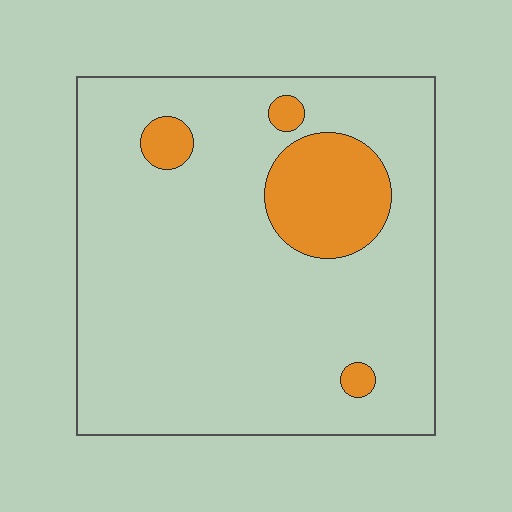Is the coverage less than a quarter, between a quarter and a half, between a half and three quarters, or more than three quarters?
Less than a quarter.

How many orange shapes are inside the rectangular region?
4.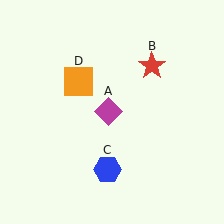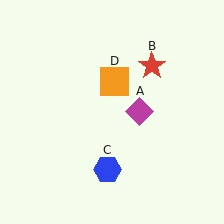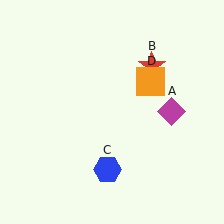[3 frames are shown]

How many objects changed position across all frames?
2 objects changed position: magenta diamond (object A), orange square (object D).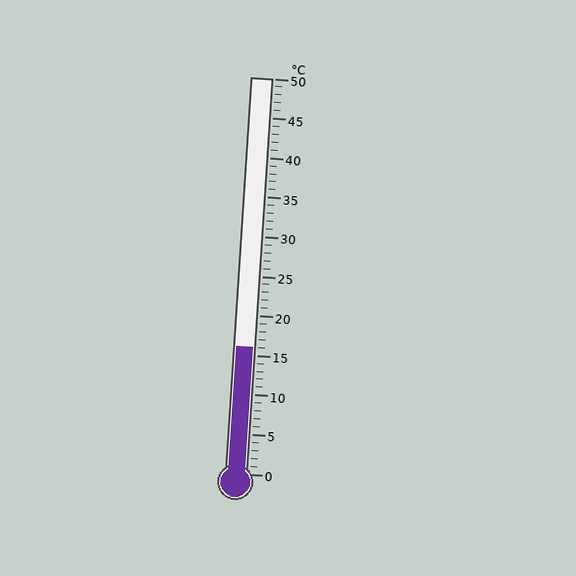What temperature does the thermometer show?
The thermometer shows approximately 16°C.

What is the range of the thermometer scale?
The thermometer scale ranges from 0°C to 50°C.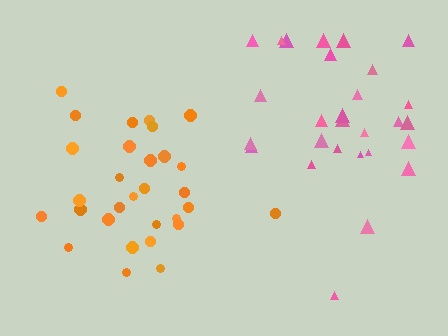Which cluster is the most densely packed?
Orange.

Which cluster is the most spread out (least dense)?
Pink.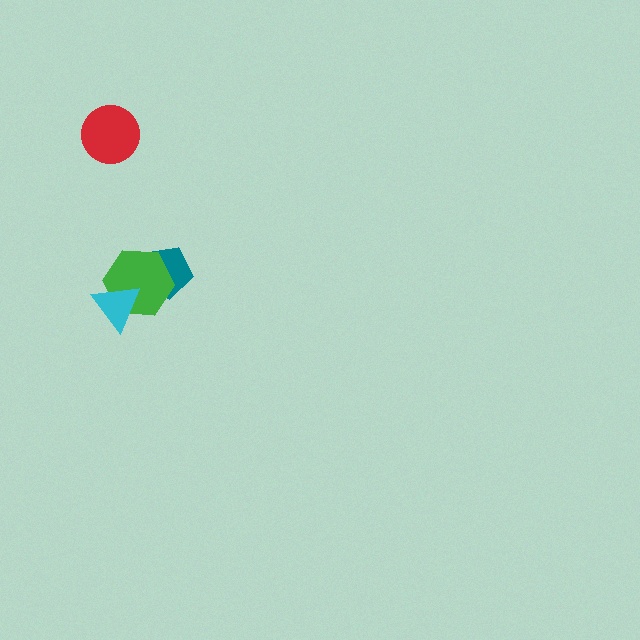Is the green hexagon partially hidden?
Yes, it is partially covered by another shape.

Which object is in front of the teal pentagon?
The green hexagon is in front of the teal pentagon.